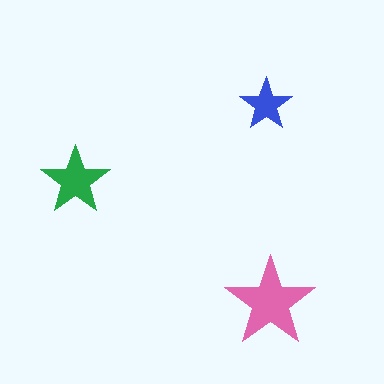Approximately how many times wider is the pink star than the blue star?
About 1.5 times wider.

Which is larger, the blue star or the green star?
The green one.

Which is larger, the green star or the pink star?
The pink one.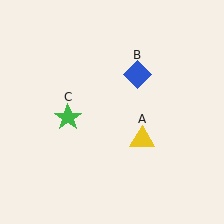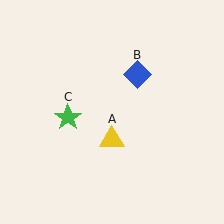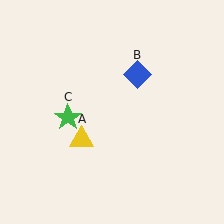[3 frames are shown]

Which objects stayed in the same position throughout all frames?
Blue diamond (object B) and green star (object C) remained stationary.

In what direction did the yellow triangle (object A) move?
The yellow triangle (object A) moved left.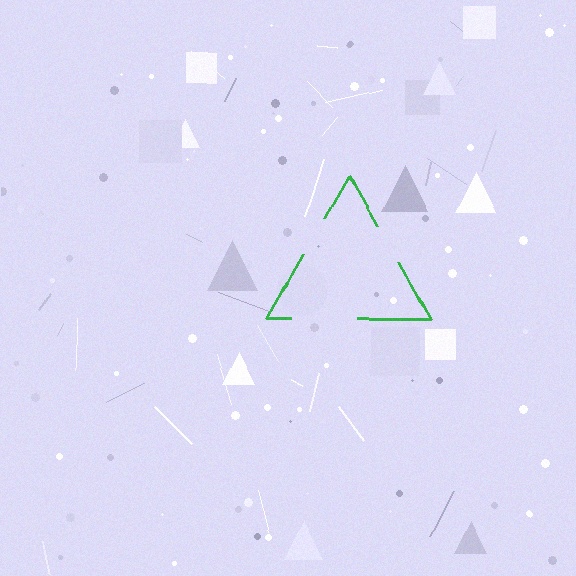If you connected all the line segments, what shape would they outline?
They would outline a triangle.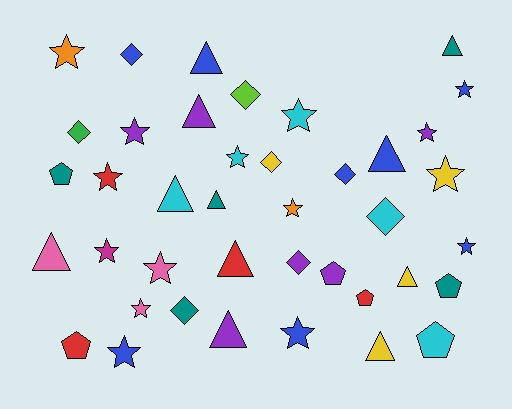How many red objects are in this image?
There are 4 red objects.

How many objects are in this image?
There are 40 objects.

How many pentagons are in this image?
There are 6 pentagons.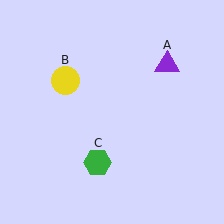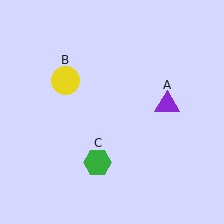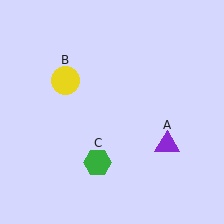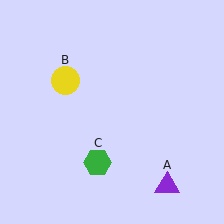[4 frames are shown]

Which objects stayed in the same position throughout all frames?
Yellow circle (object B) and green hexagon (object C) remained stationary.